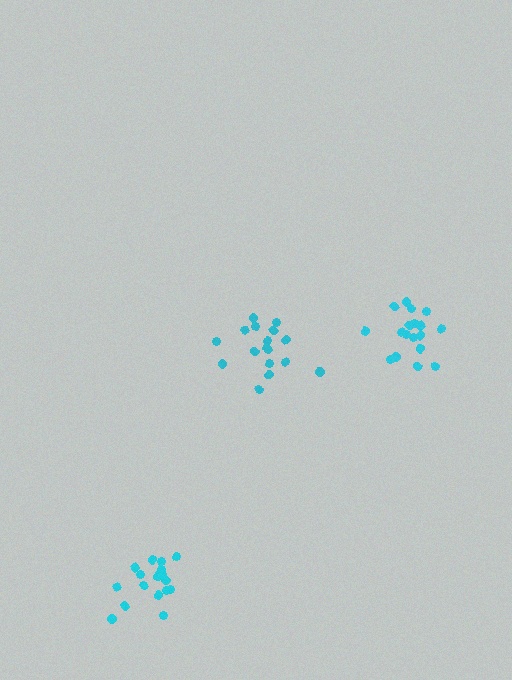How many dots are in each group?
Group 1: 17 dots, Group 2: 17 dots, Group 3: 18 dots (52 total).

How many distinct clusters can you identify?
There are 3 distinct clusters.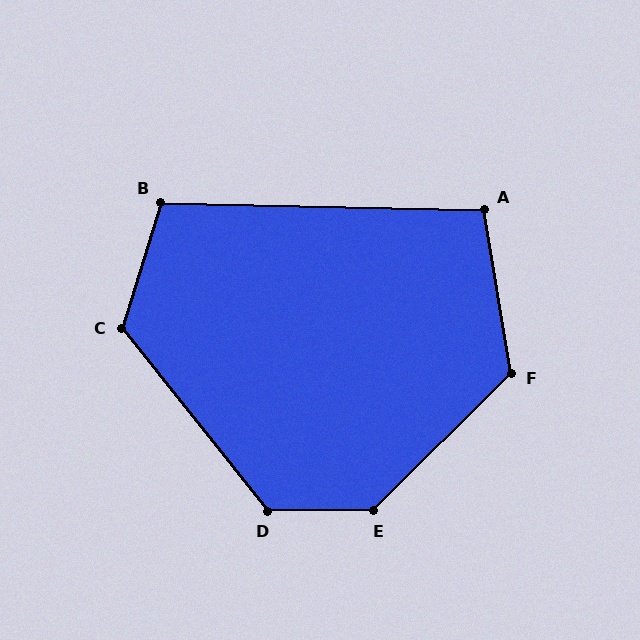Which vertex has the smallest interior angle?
A, at approximately 100 degrees.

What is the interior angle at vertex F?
Approximately 126 degrees (obtuse).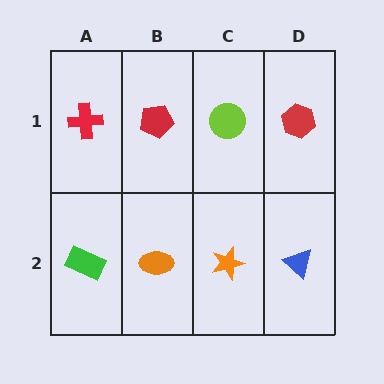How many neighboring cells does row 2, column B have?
3.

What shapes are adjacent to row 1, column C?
An orange star (row 2, column C), a red pentagon (row 1, column B), a red hexagon (row 1, column D).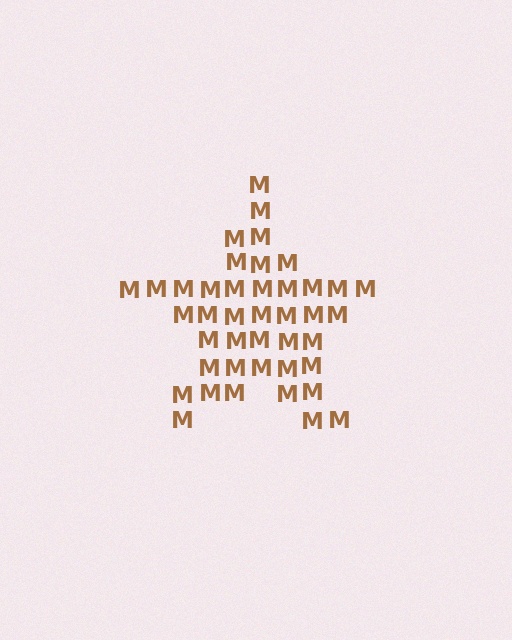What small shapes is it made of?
It is made of small letter M's.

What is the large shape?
The large shape is a star.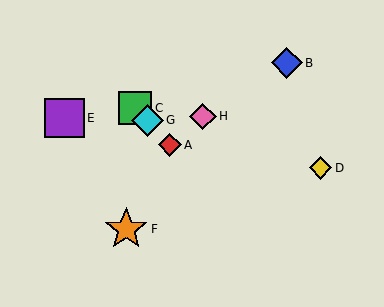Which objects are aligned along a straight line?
Objects A, C, G are aligned along a straight line.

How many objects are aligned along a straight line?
3 objects (A, C, G) are aligned along a straight line.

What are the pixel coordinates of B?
Object B is at (287, 63).